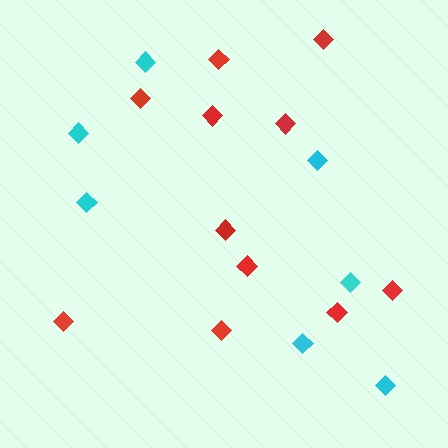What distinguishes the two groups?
There are 2 groups: one group of cyan diamonds (7) and one group of red diamonds (11).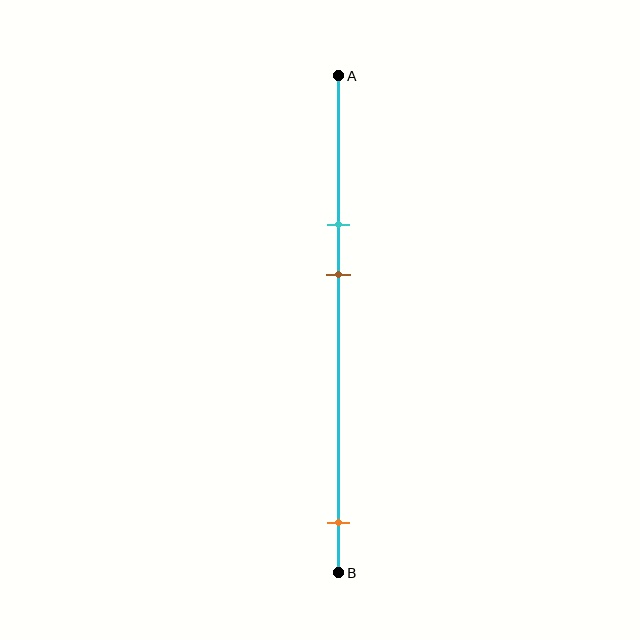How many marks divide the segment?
There are 3 marks dividing the segment.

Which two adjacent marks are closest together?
The cyan and brown marks are the closest adjacent pair.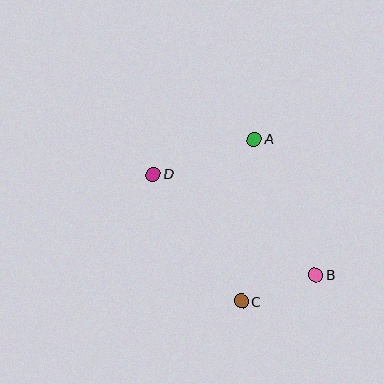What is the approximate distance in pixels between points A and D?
The distance between A and D is approximately 107 pixels.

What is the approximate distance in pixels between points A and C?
The distance between A and C is approximately 162 pixels.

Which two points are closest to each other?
Points B and C are closest to each other.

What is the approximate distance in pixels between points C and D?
The distance between C and D is approximately 154 pixels.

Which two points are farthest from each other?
Points B and D are farthest from each other.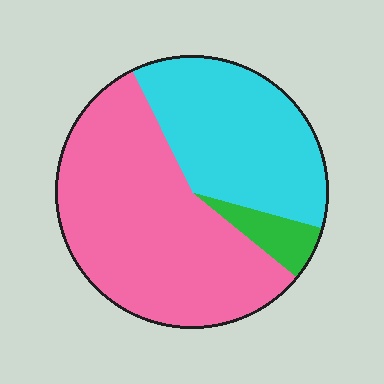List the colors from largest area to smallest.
From largest to smallest: pink, cyan, green.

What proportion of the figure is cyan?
Cyan takes up about three eighths (3/8) of the figure.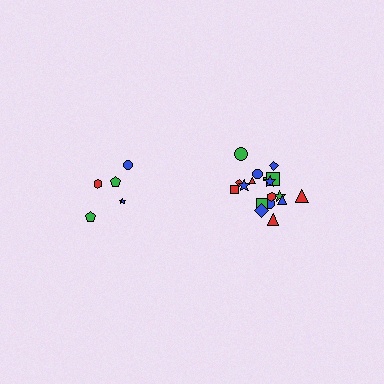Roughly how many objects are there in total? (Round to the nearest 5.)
Roughly 25 objects in total.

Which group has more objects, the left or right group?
The right group.